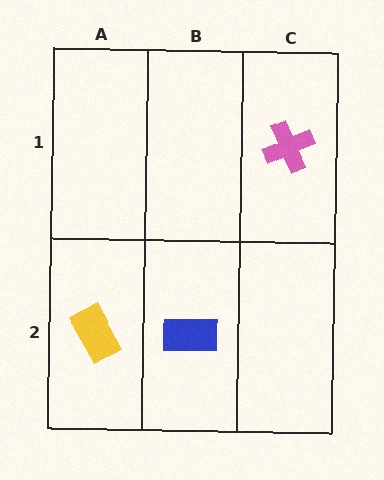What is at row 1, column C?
A pink cross.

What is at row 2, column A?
A yellow rectangle.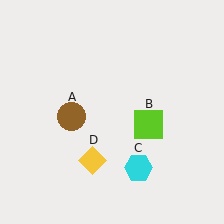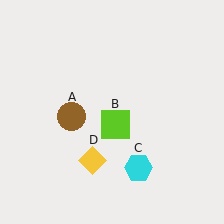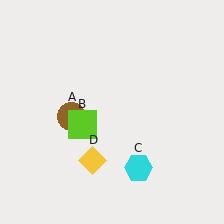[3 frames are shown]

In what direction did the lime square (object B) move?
The lime square (object B) moved left.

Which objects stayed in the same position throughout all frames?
Brown circle (object A) and cyan hexagon (object C) and yellow diamond (object D) remained stationary.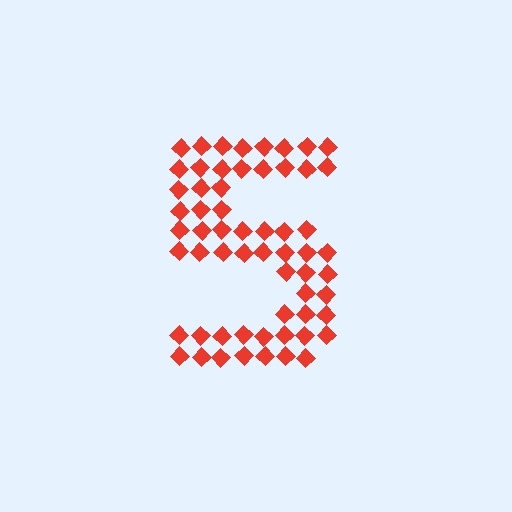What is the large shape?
The large shape is the digit 5.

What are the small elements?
The small elements are diamonds.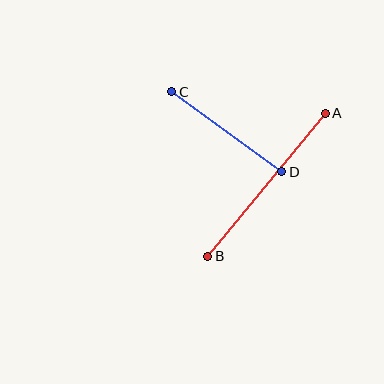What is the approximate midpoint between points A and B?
The midpoint is at approximately (267, 185) pixels.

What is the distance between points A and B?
The distance is approximately 185 pixels.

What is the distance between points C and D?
The distance is approximately 136 pixels.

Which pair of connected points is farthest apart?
Points A and B are farthest apart.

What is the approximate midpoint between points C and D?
The midpoint is at approximately (227, 132) pixels.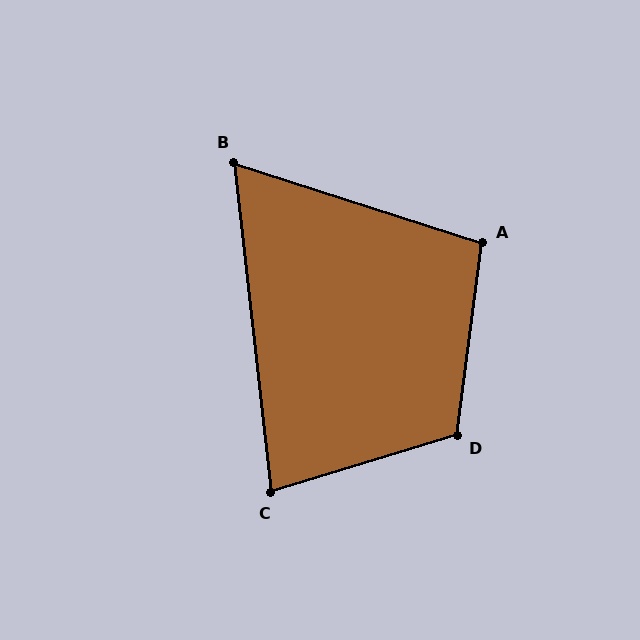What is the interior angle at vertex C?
Approximately 79 degrees (acute).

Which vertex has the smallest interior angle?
B, at approximately 66 degrees.